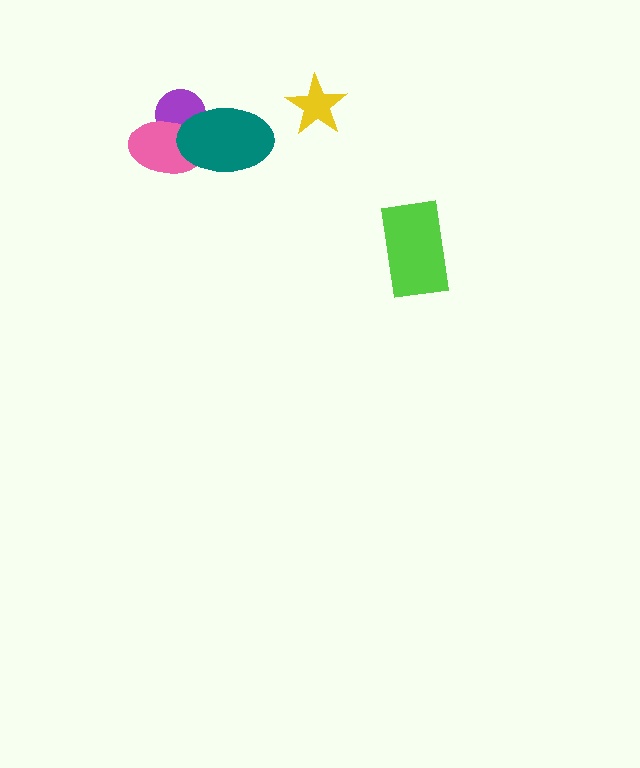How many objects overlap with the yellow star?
0 objects overlap with the yellow star.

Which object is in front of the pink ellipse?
The teal ellipse is in front of the pink ellipse.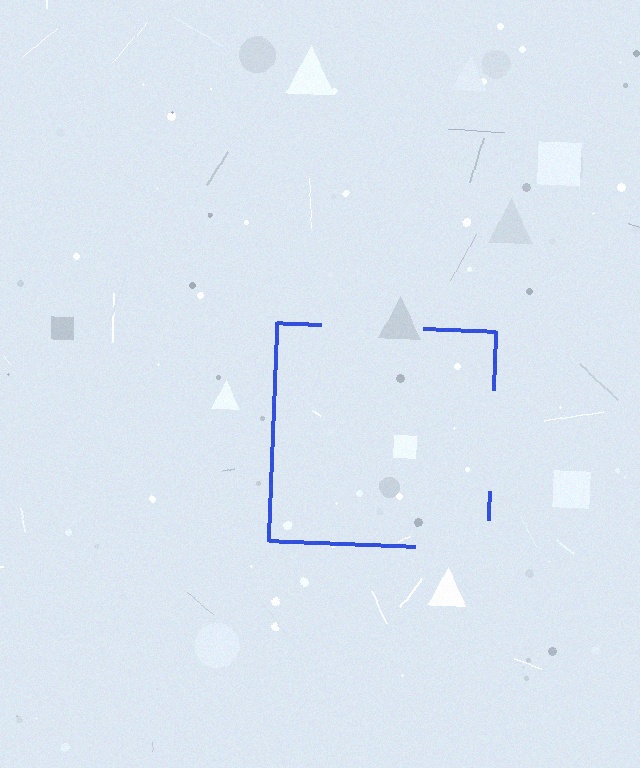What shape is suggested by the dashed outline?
The dashed outline suggests a square.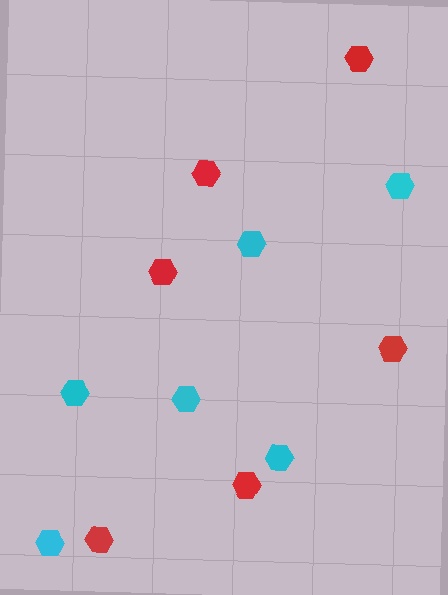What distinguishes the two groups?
There are 2 groups: one group of red hexagons (6) and one group of cyan hexagons (6).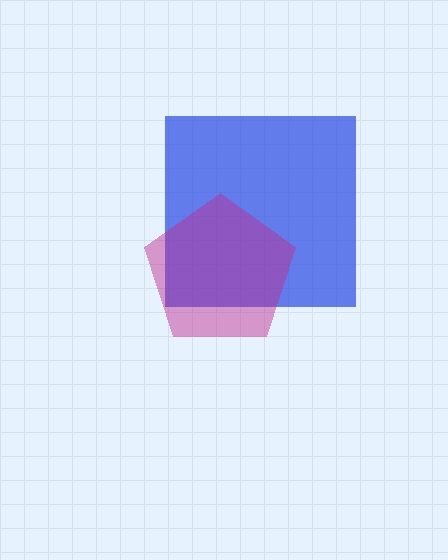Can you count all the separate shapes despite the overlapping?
Yes, there are 2 separate shapes.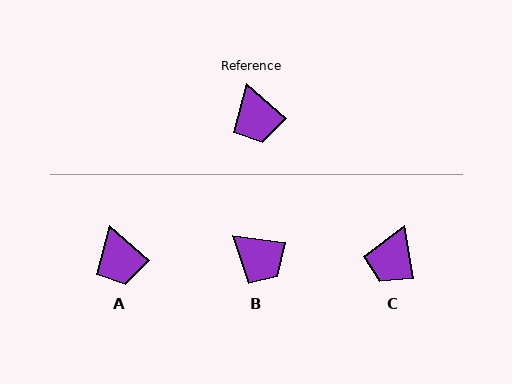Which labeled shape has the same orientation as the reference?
A.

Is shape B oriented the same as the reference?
No, it is off by about 33 degrees.